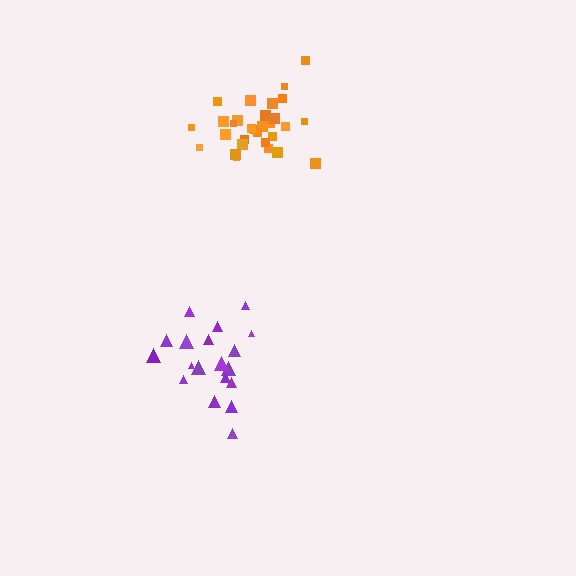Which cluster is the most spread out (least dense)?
Orange.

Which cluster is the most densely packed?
Purple.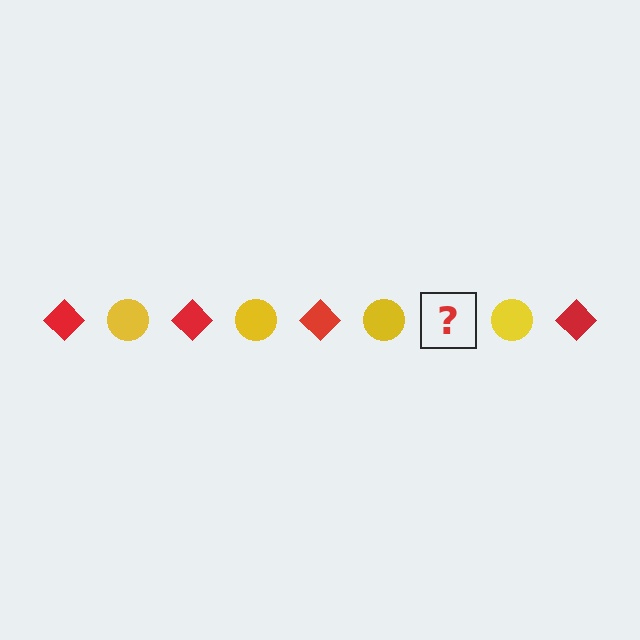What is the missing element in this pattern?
The missing element is a red diamond.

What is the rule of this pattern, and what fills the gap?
The rule is that the pattern alternates between red diamond and yellow circle. The gap should be filled with a red diamond.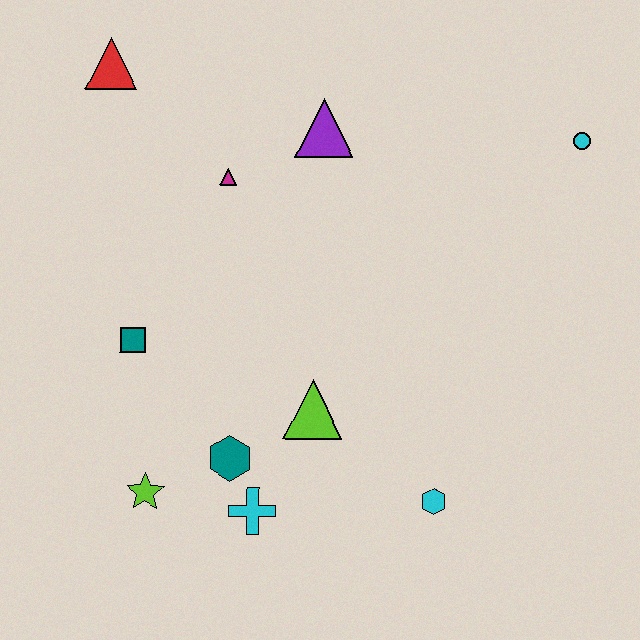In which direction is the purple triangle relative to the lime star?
The purple triangle is above the lime star.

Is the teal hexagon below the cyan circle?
Yes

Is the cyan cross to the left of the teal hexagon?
No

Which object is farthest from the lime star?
The cyan circle is farthest from the lime star.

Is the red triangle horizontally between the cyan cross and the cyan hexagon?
No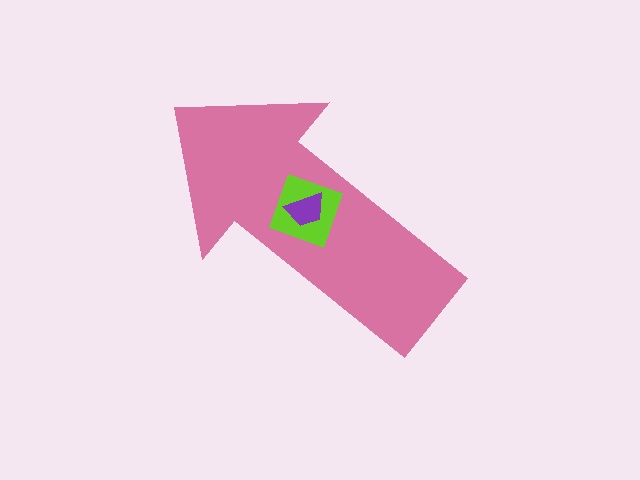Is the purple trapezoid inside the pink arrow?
Yes.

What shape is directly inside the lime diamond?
The purple trapezoid.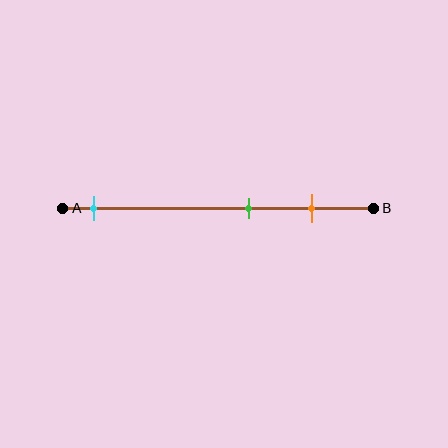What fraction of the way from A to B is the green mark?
The green mark is approximately 60% (0.6) of the way from A to B.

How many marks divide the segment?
There are 3 marks dividing the segment.